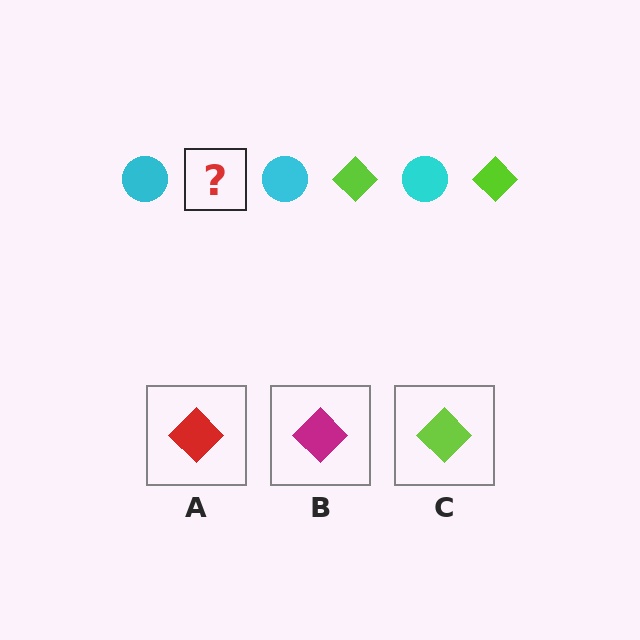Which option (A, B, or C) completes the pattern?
C.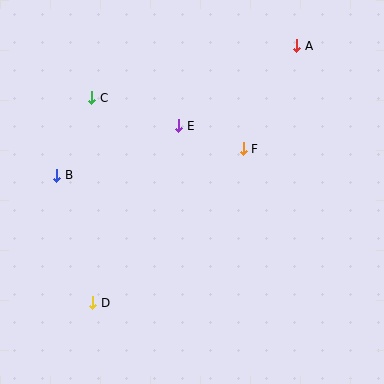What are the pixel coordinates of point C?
Point C is at (92, 98).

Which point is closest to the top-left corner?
Point C is closest to the top-left corner.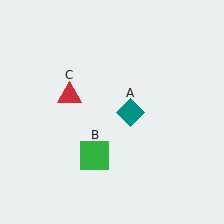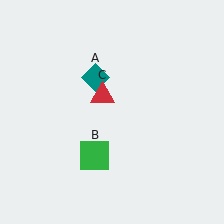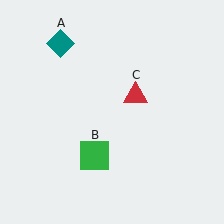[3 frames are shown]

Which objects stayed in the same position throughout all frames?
Green square (object B) remained stationary.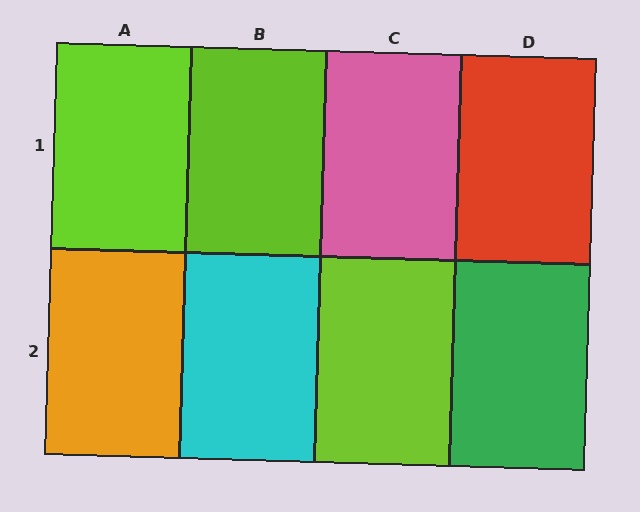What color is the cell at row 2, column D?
Green.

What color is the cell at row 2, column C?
Lime.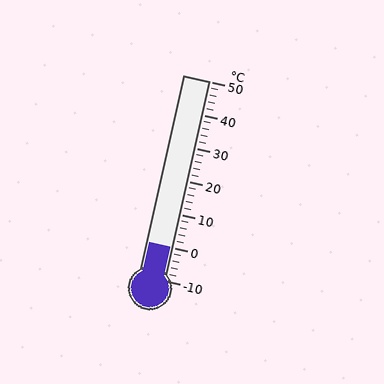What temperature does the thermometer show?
The thermometer shows approximately 0°C.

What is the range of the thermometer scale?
The thermometer scale ranges from -10°C to 50°C.